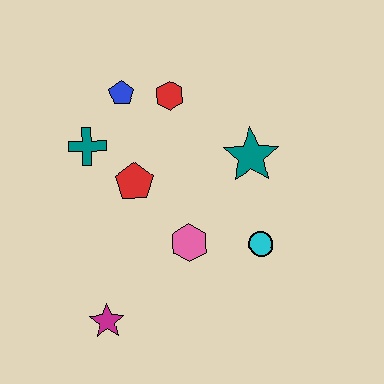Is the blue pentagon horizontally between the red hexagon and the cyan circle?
No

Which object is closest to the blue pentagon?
The red hexagon is closest to the blue pentagon.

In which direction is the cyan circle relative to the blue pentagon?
The cyan circle is below the blue pentagon.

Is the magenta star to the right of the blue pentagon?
No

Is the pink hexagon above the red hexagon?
No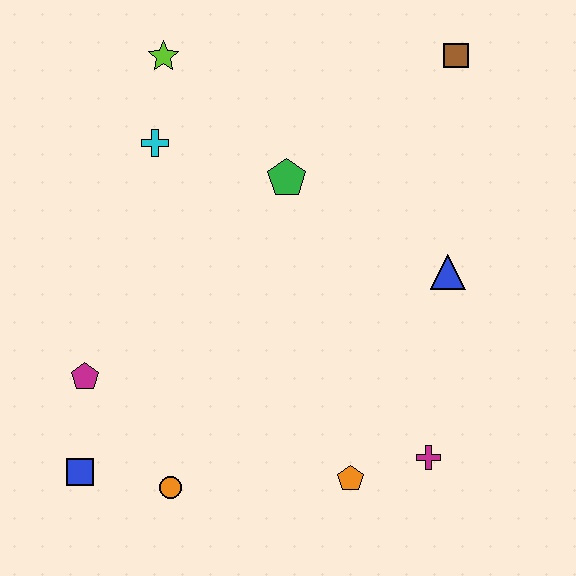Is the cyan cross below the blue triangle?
No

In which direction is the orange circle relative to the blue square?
The orange circle is to the right of the blue square.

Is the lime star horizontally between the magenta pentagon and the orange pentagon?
Yes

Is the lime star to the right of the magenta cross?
No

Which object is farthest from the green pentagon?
The blue square is farthest from the green pentagon.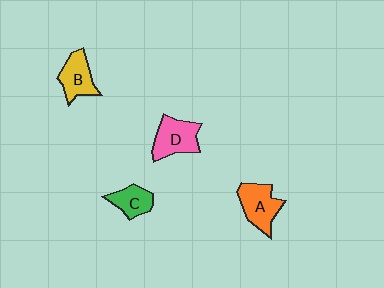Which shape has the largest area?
Shape D (pink).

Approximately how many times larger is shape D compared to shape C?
Approximately 1.5 times.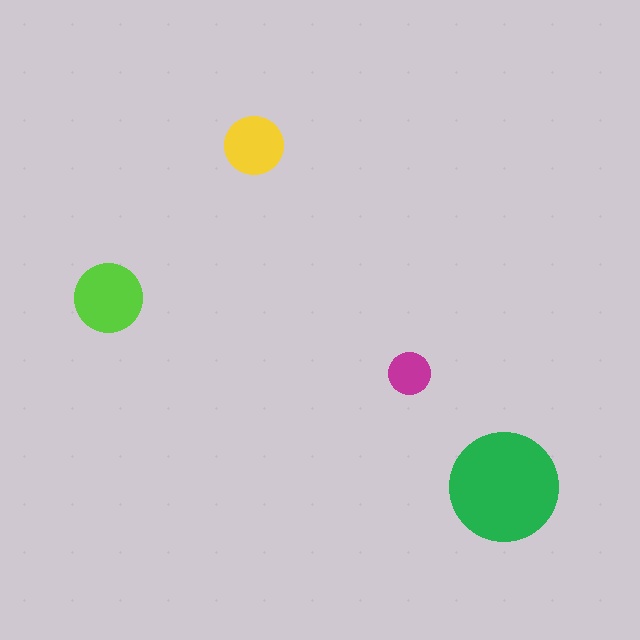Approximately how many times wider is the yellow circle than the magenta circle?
About 1.5 times wider.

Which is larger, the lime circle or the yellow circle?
The lime one.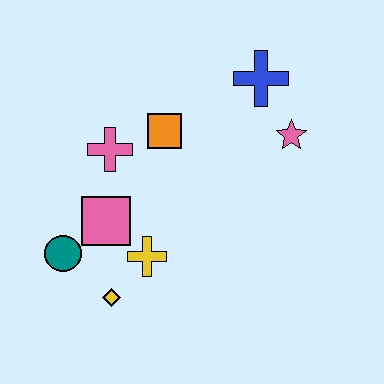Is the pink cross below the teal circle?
No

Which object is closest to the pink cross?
The orange square is closest to the pink cross.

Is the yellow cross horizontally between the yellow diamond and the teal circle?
No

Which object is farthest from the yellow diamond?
The blue cross is farthest from the yellow diamond.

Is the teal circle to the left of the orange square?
Yes